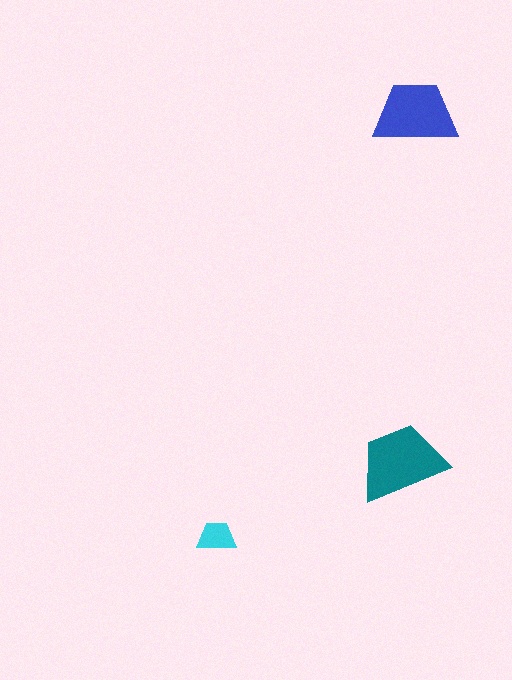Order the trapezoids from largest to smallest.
the teal one, the blue one, the cyan one.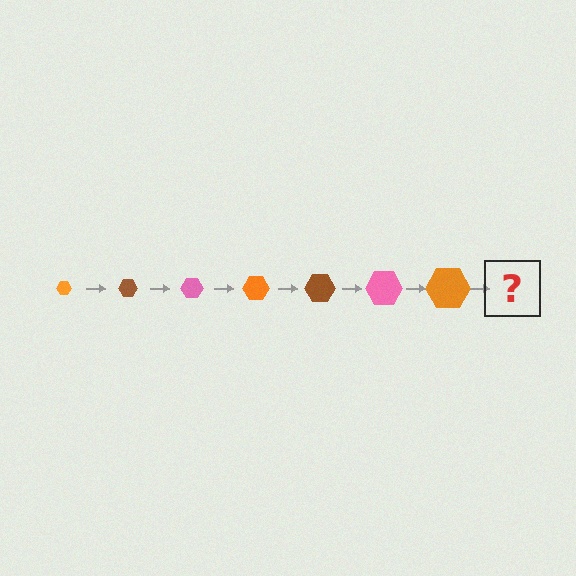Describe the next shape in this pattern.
It should be a brown hexagon, larger than the previous one.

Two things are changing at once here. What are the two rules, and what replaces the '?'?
The two rules are that the hexagon grows larger each step and the color cycles through orange, brown, and pink. The '?' should be a brown hexagon, larger than the previous one.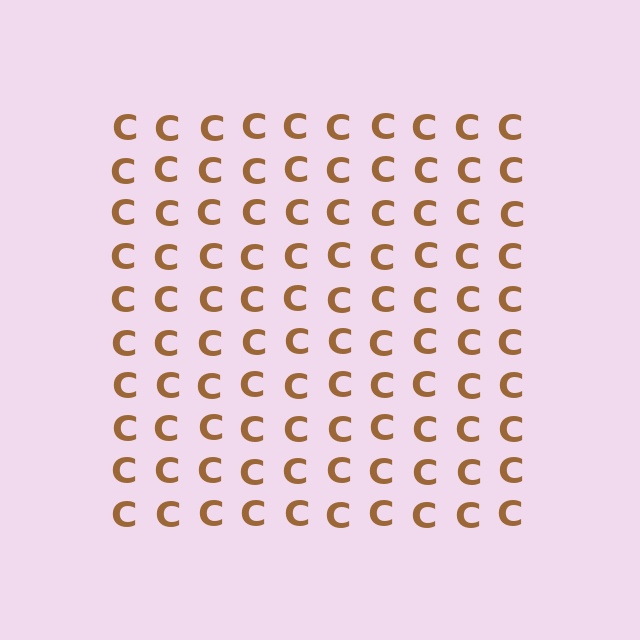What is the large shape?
The large shape is a square.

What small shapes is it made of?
It is made of small letter C's.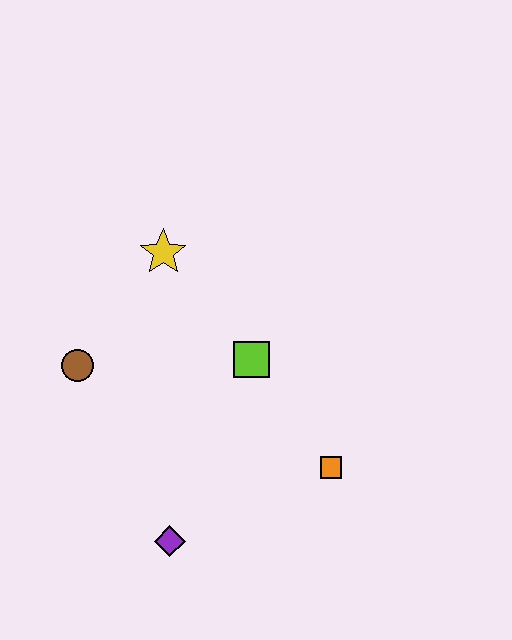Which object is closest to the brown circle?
The yellow star is closest to the brown circle.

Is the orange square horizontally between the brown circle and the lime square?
No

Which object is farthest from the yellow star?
The purple diamond is farthest from the yellow star.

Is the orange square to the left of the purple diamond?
No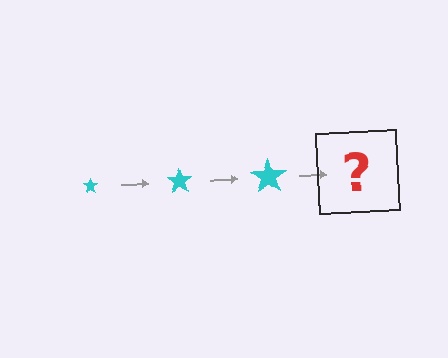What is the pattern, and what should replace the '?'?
The pattern is that the star gets progressively larger each step. The '?' should be a cyan star, larger than the previous one.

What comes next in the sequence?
The next element should be a cyan star, larger than the previous one.